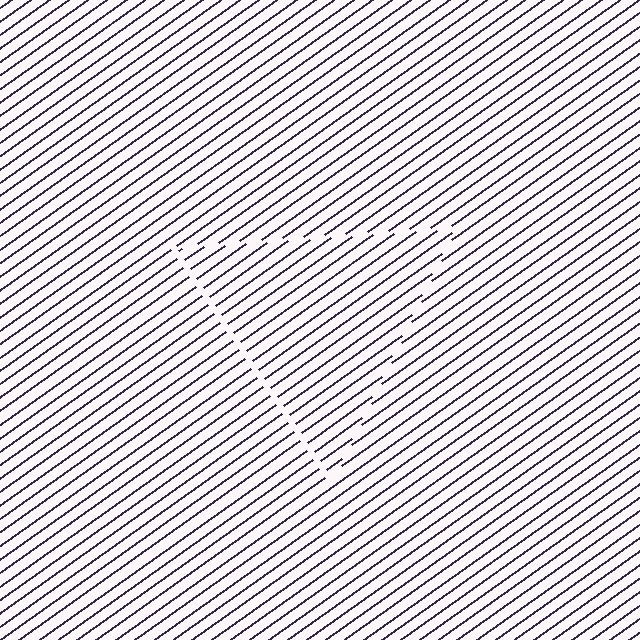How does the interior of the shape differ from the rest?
The interior of the shape contains the same grating, shifted by half a period — the contour is defined by the phase discontinuity where line-ends from the inner and outer gratings abut.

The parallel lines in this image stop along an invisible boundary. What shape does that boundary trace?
An illusory triangle. The interior of the shape contains the same grating, shifted by half a period — the contour is defined by the phase discontinuity where line-ends from the inner and outer gratings abut.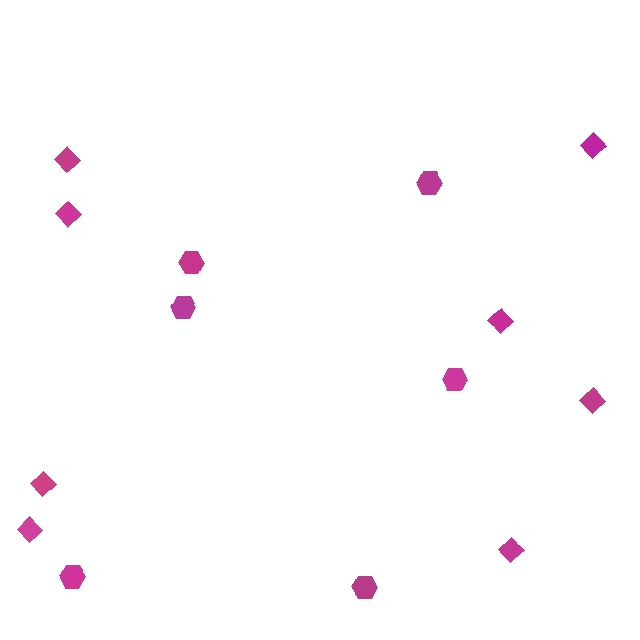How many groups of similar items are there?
There are 2 groups: one group of diamonds (8) and one group of hexagons (6).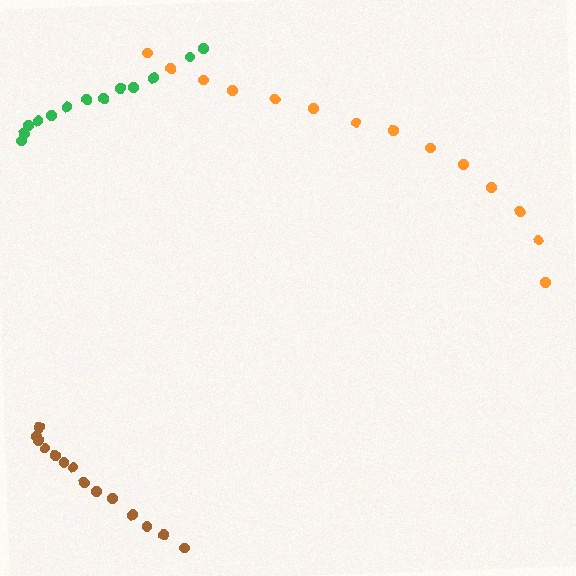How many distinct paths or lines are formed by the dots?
There are 3 distinct paths.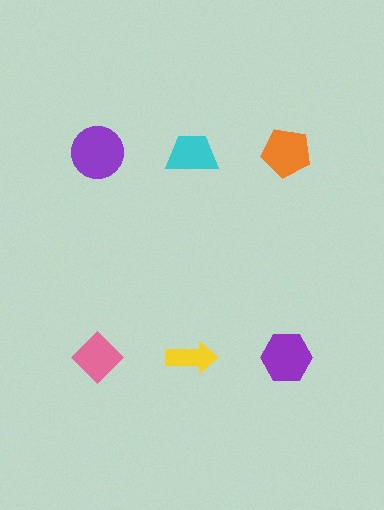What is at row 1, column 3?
An orange pentagon.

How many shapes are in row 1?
3 shapes.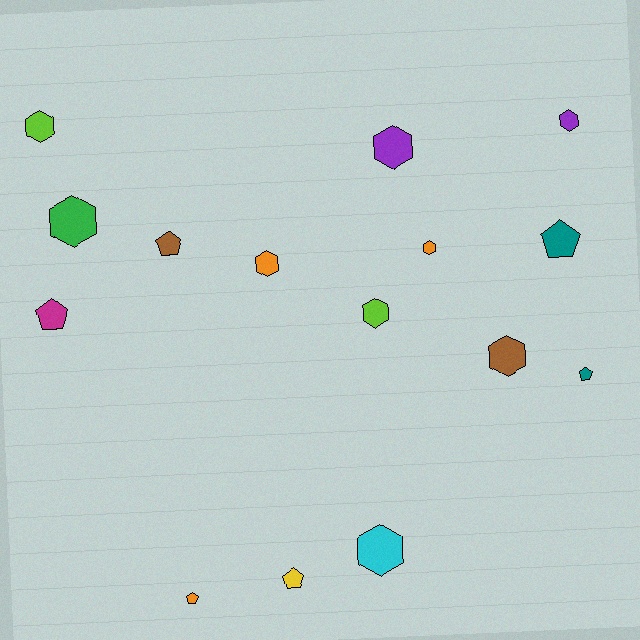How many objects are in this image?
There are 15 objects.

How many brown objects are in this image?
There are 2 brown objects.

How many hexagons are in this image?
There are 9 hexagons.